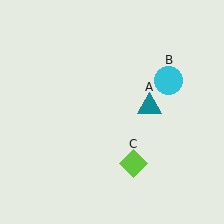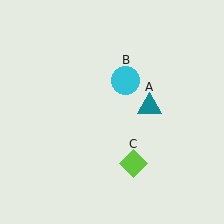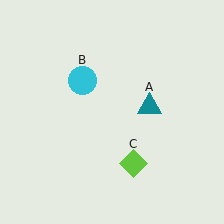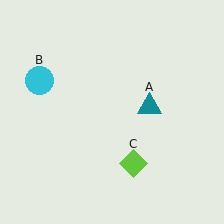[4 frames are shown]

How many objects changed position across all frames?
1 object changed position: cyan circle (object B).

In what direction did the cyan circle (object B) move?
The cyan circle (object B) moved left.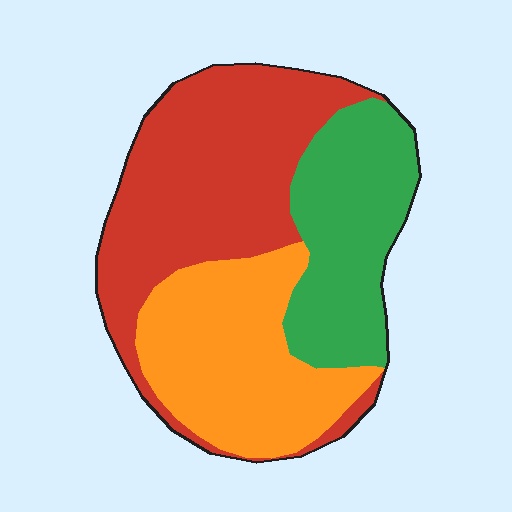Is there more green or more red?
Red.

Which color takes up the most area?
Red, at roughly 45%.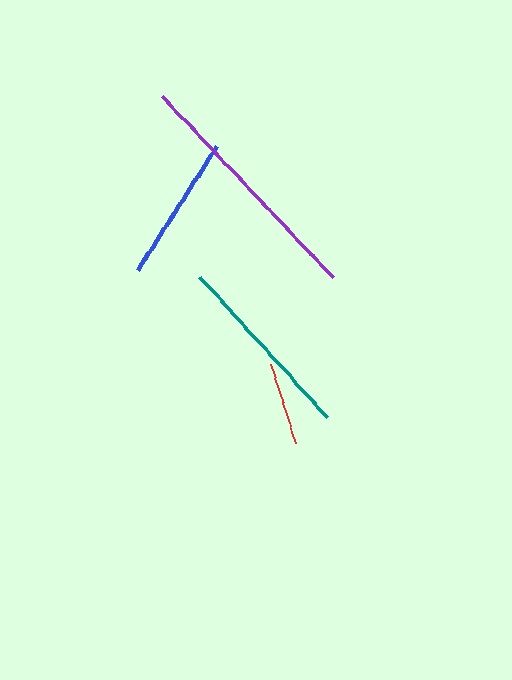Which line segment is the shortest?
The red line is the shortest at approximately 84 pixels.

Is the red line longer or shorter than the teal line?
The teal line is longer than the red line.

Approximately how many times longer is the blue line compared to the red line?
The blue line is approximately 1.7 times the length of the red line.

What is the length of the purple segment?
The purple segment is approximately 249 pixels long.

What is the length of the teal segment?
The teal segment is approximately 190 pixels long.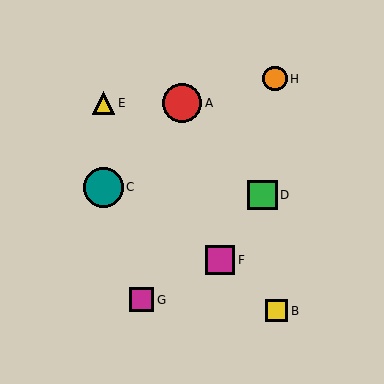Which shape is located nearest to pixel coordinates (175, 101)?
The red circle (labeled A) at (182, 103) is nearest to that location.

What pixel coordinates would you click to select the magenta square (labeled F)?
Click at (220, 260) to select the magenta square F.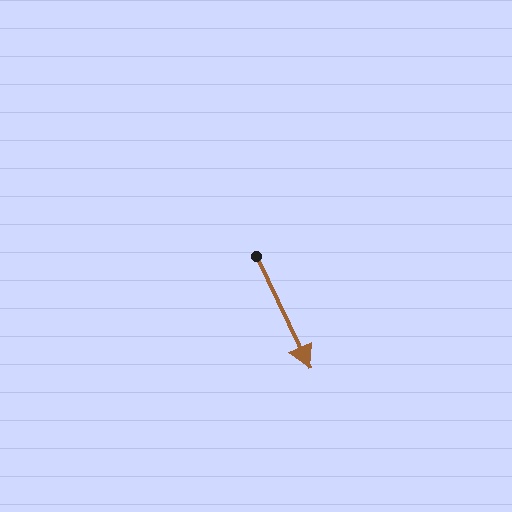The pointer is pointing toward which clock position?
Roughly 5 o'clock.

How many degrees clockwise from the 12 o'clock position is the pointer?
Approximately 154 degrees.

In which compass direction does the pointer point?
Southeast.